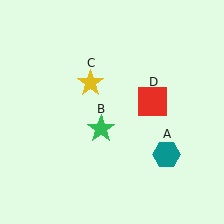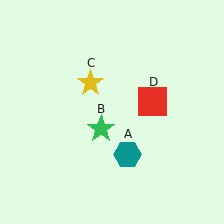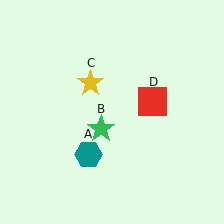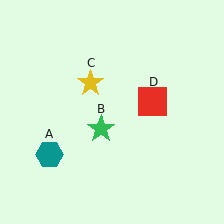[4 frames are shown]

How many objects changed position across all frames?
1 object changed position: teal hexagon (object A).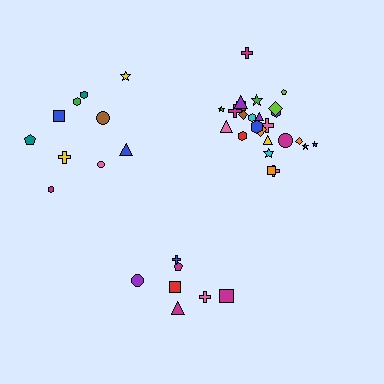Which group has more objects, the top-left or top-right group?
The top-right group.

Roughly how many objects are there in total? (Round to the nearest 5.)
Roughly 40 objects in total.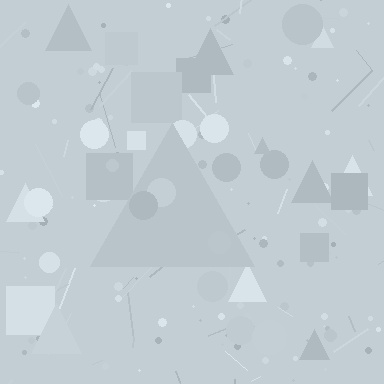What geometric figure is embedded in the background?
A triangle is embedded in the background.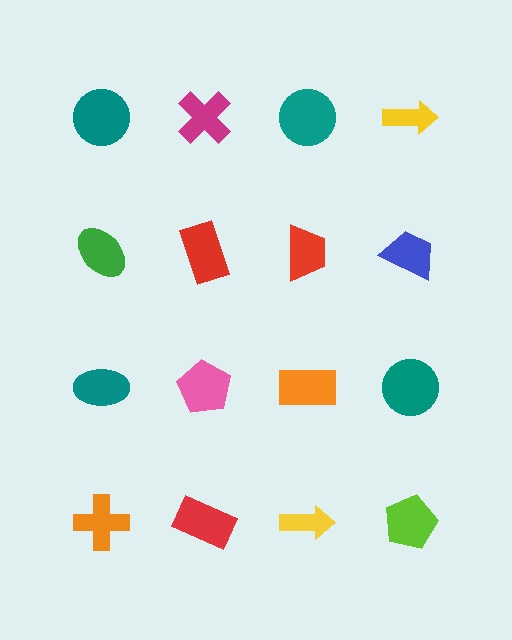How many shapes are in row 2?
4 shapes.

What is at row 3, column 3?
An orange rectangle.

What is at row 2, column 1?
A green ellipse.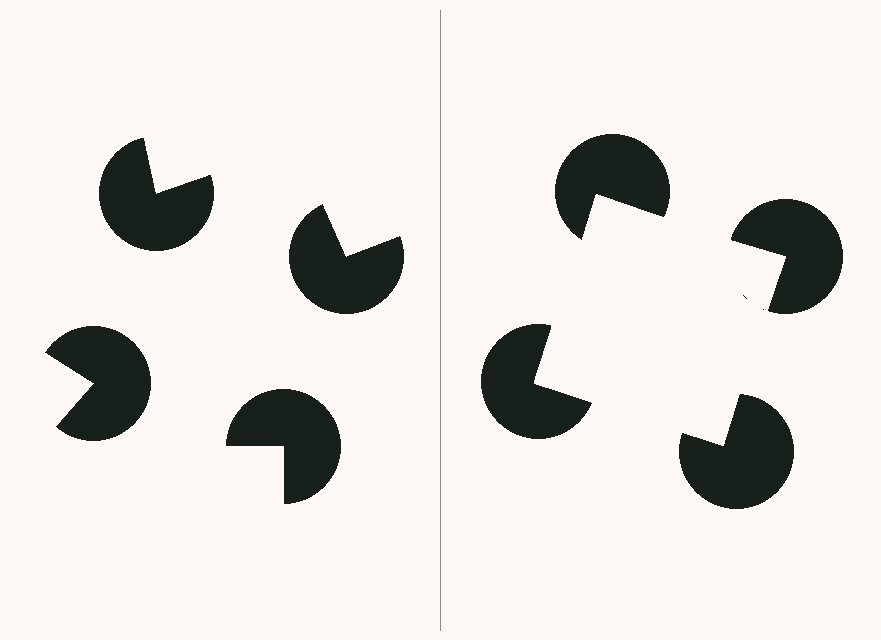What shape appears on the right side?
An illusory square.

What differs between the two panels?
The pac-man discs are positioned identically on both sides; only the wedge orientations differ. On the right they align to a square; on the left they are misaligned.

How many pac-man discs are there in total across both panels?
8 — 4 on each side.